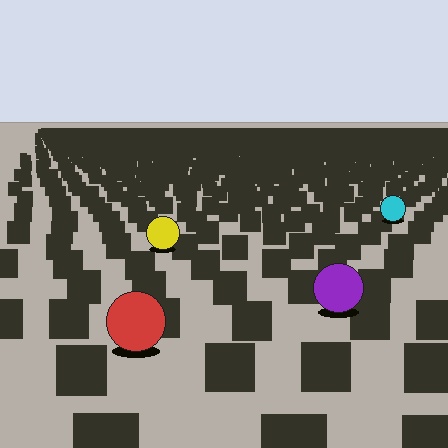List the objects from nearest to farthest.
From nearest to farthest: the red circle, the purple circle, the yellow circle, the cyan circle.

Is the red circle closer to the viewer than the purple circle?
Yes. The red circle is closer — you can tell from the texture gradient: the ground texture is coarser near it.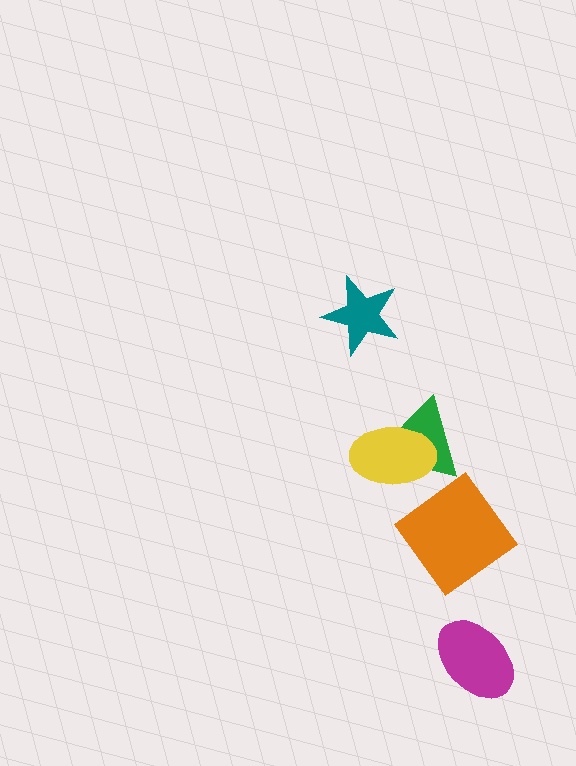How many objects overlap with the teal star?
0 objects overlap with the teal star.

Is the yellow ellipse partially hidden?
No, no other shape covers it.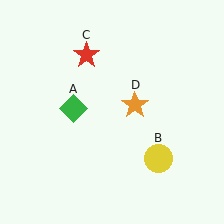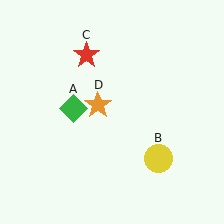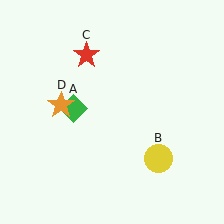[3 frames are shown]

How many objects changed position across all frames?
1 object changed position: orange star (object D).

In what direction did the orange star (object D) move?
The orange star (object D) moved left.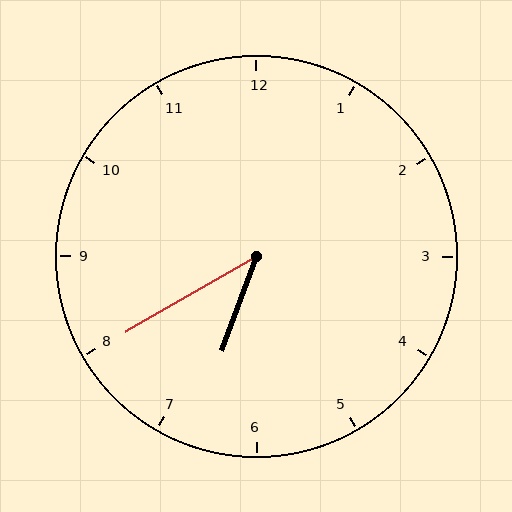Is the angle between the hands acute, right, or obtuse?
It is acute.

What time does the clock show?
6:40.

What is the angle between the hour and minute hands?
Approximately 40 degrees.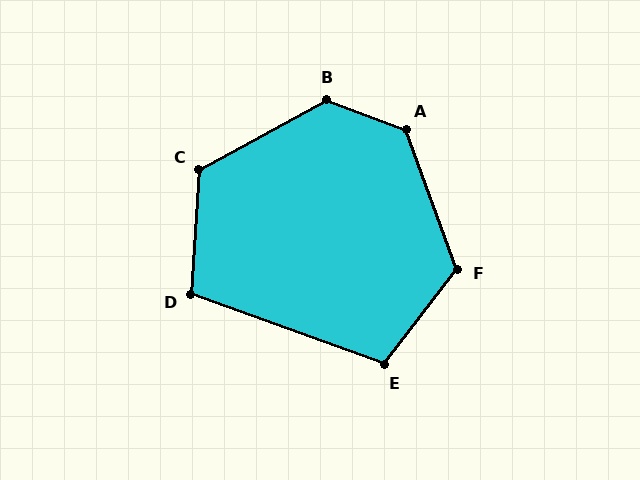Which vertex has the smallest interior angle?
D, at approximately 106 degrees.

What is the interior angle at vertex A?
Approximately 130 degrees (obtuse).